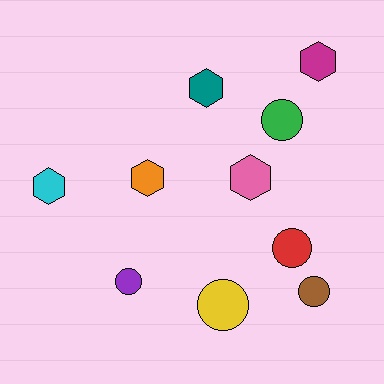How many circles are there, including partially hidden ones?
There are 5 circles.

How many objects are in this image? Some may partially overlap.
There are 10 objects.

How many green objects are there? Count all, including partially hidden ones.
There is 1 green object.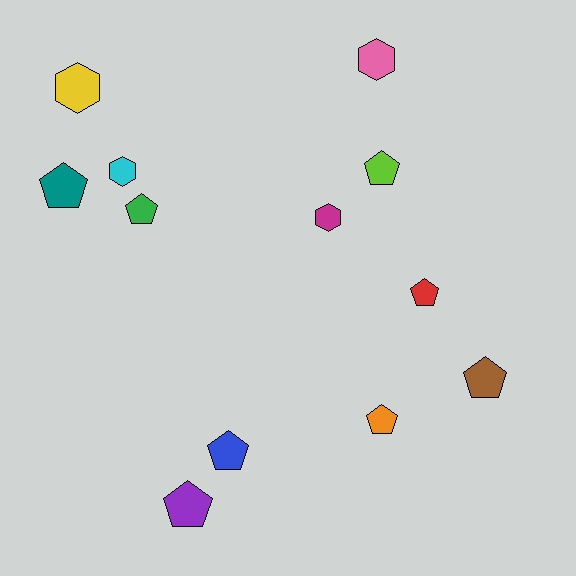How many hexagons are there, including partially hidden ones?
There are 4 hexagons.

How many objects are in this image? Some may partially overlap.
There are 12 objects.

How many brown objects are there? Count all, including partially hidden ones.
There is 1 brown object.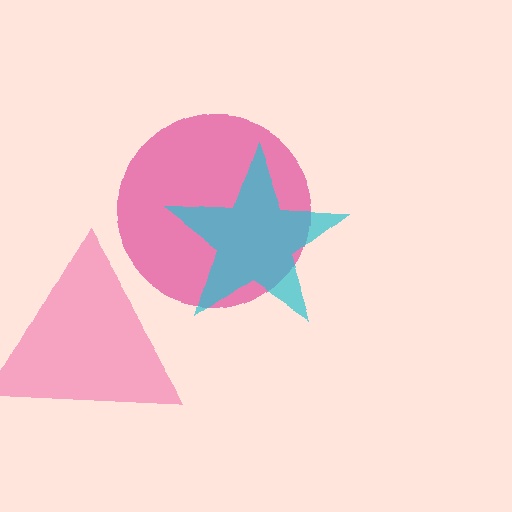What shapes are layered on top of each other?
The layered shapes are: a magenta circle, a pink triangle, a cyan star.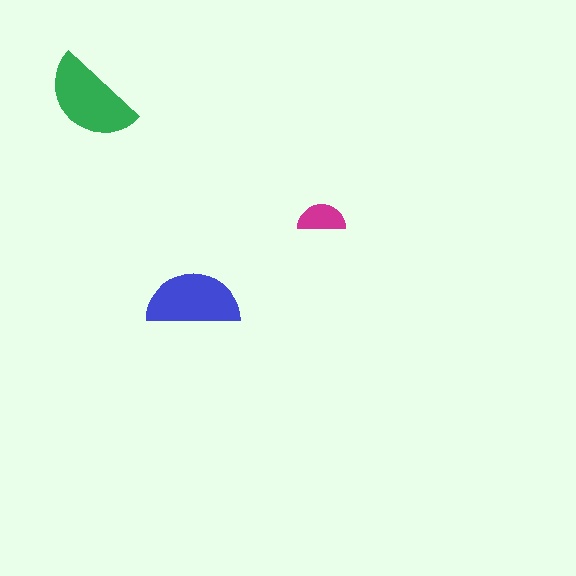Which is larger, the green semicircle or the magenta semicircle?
The green one.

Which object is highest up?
The green semicircle is topmost.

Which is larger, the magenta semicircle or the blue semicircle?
The blue one.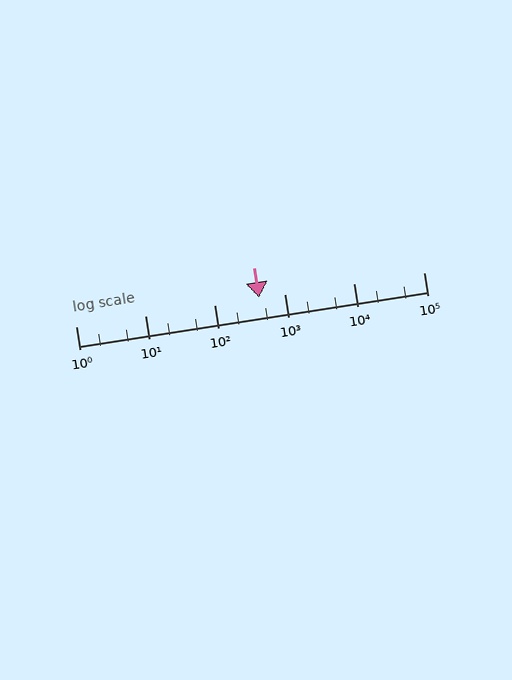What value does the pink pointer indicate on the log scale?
The pointer indicates approximately 430.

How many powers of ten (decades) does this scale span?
The scale spans 5 decades, from 1 to 100000.